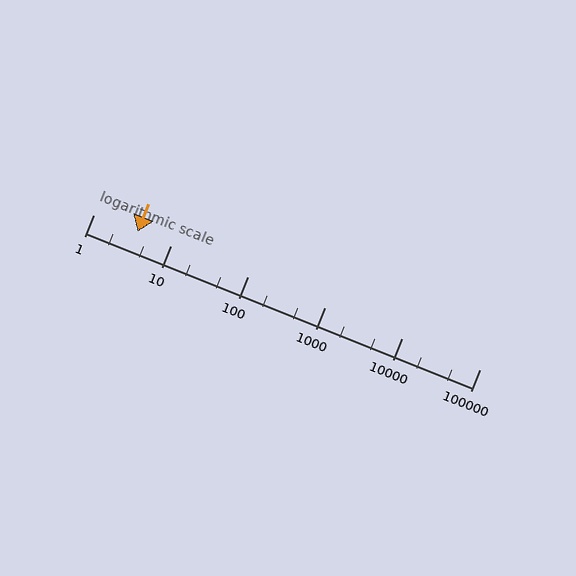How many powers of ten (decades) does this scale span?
The scale spans 5 decades, from 1 to 100000.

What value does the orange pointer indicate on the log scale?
The pointer indicates approximately 3.7.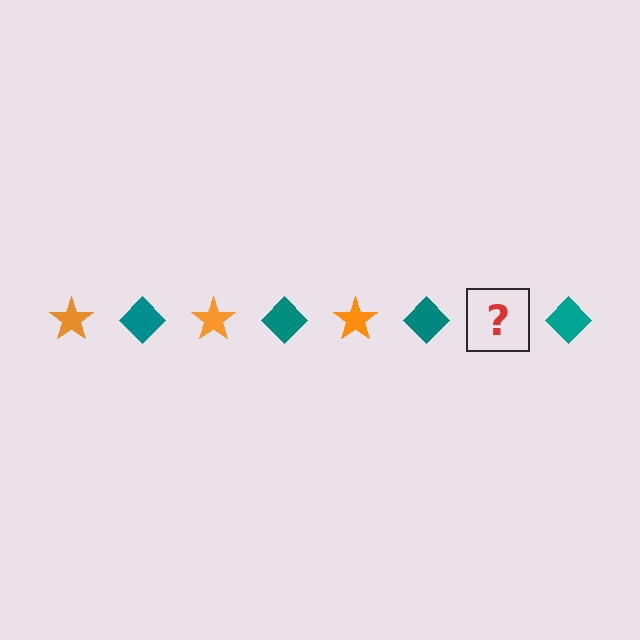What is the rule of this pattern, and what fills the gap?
The rule is that the pattern alternates between orange star and teal diamond. The gap should be filled with an orange star.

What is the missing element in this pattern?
The missing element is an orange star.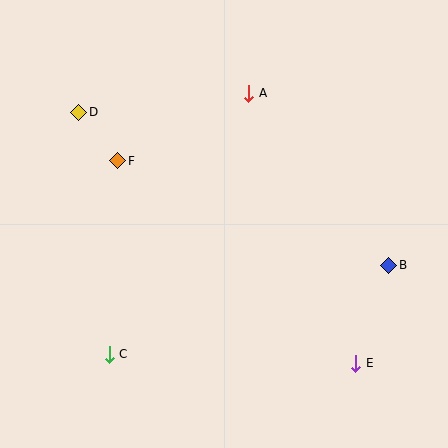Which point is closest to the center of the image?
Point F at (118, 161) is closest to the center.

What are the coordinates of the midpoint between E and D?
The midpoint between E and D is at (217, 238).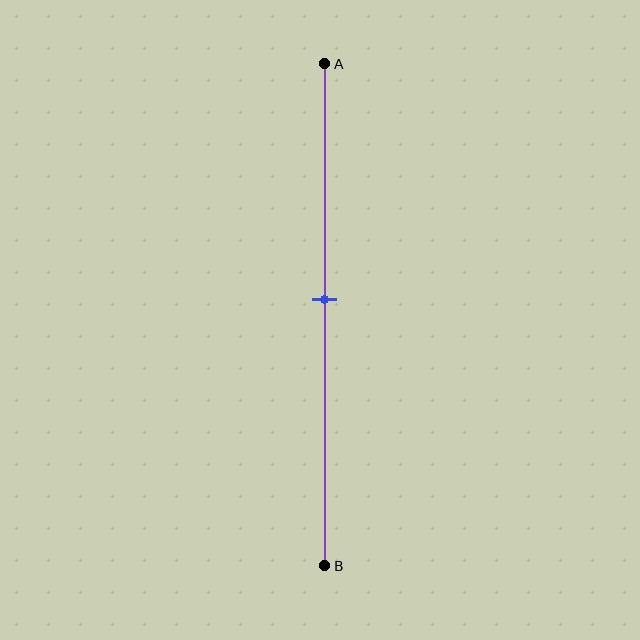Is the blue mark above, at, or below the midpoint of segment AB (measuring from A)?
The blue mark is above the midpoint of segment AB.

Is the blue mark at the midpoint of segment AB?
No, the mark is at about 45% from A, not at the 50% midpoint.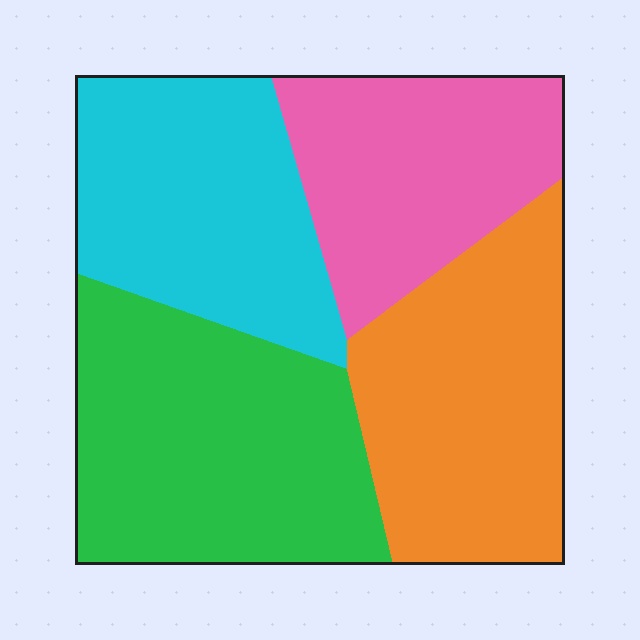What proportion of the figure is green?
Green takes up about one third (1/3) of the figure.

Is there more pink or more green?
Green.